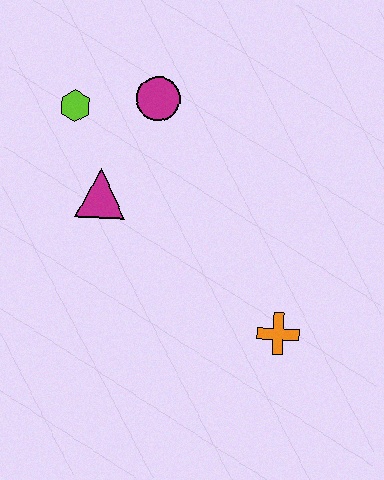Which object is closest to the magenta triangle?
The lime hexagon is closest to the magenta triangle.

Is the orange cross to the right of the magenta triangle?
Yes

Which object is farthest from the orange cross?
The lime hexagon is farthest from the orange cross.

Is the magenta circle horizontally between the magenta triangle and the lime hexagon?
No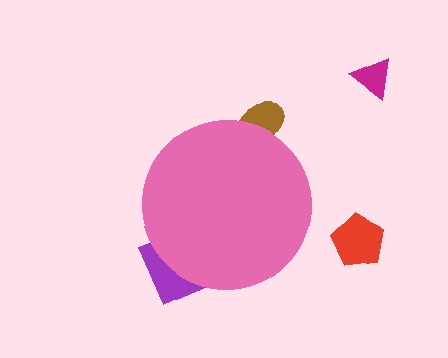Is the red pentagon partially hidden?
No, the red pentagon is fully visible.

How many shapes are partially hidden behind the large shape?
3 shapes are partially hidden.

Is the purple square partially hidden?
Yes, the purple square is partially hidden behind the pink circle.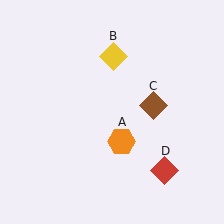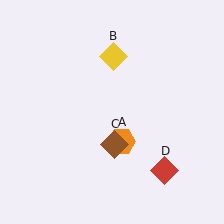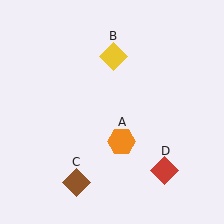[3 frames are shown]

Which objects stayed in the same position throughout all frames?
Orange hexagon (object A) and yellow diamond (object B) and red diamond (object D) remained stationary.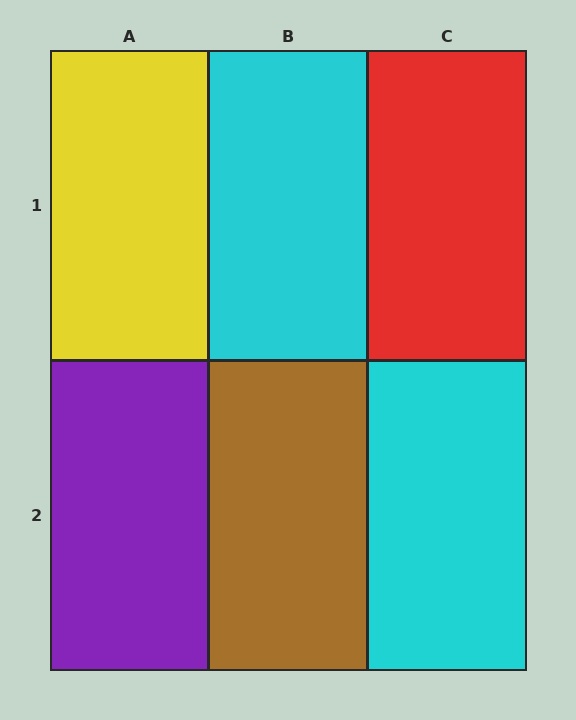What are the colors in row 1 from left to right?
Yellow, cyan, red.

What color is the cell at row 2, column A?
Purple.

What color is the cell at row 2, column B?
Brown.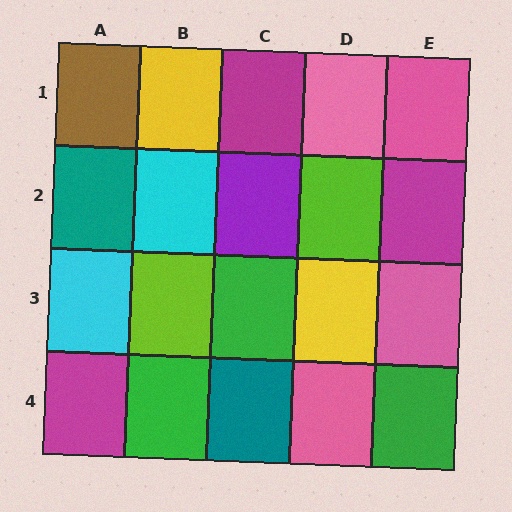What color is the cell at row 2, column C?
Purple.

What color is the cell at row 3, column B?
Lime.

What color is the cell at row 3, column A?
Cyan.